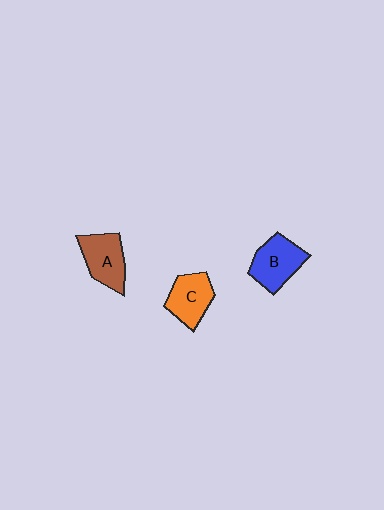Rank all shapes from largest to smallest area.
From largest to smallest: B (blue), A (brown), C (orange).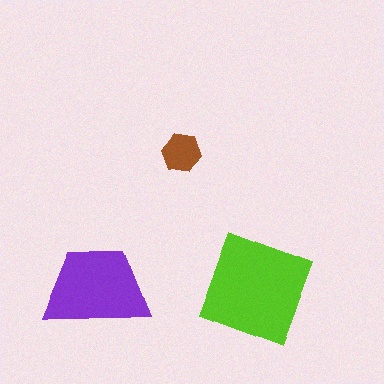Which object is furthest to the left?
The purple trapezoid is leftmost.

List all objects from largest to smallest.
The lime diamond, the purple trapezoid, the brown hexagon.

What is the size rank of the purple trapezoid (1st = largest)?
2nd.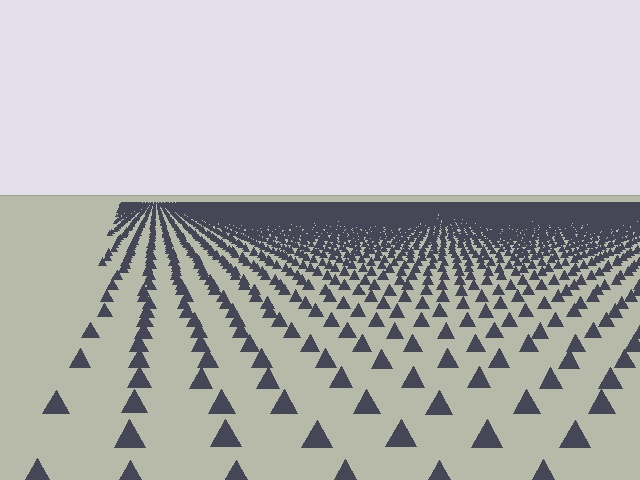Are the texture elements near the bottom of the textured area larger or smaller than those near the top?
Larger. Near the bottom, elements are closer to the viewer and appear at a bigger on-screen size.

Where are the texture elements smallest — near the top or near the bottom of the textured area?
Near the top.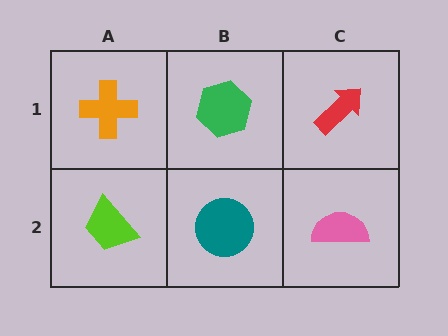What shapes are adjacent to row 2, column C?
A red arrow (row 1, column C), a teal circle (row 2, column B).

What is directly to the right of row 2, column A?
A teal circle.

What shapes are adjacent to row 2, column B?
A green hexagon (row 1, column B), a lime trapezoid (row 2, column A), a pink semicircle (row 2, column C).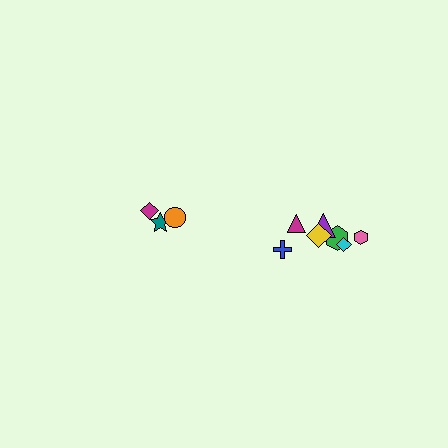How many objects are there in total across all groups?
There are 10 objects.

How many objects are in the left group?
There are 3 objects.